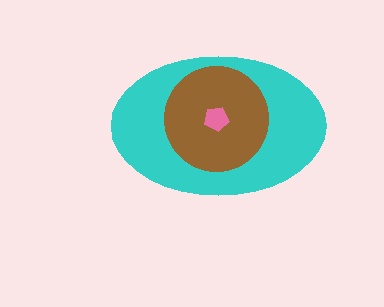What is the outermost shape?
The cyan ellipse.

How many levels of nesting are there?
3.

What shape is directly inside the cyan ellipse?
The brown circle.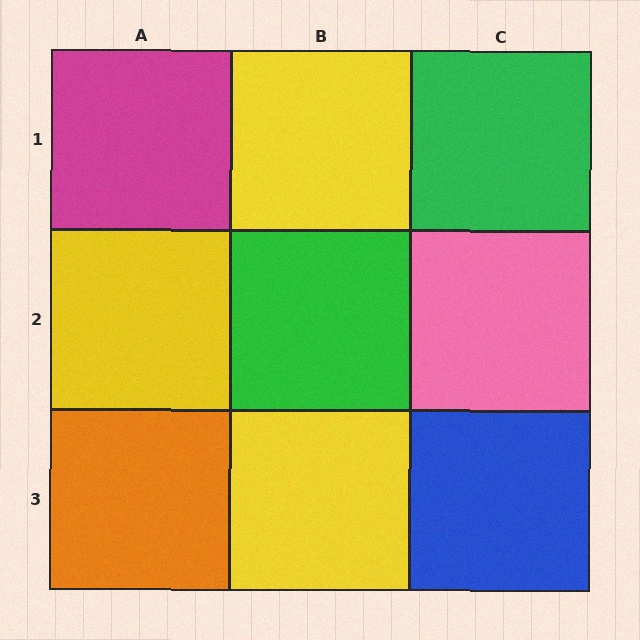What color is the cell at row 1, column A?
Magenta.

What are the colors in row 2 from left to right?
Yellow, green, pink.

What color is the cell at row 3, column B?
Yellow.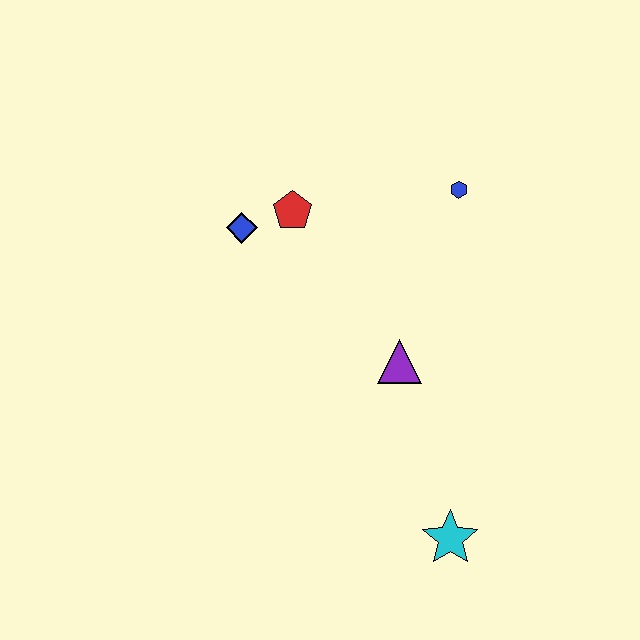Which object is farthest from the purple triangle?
The blue diamond is farthest from the purple triangle.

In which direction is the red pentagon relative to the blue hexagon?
The red pentagon is to the left of the blue hexagon.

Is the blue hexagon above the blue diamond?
Yes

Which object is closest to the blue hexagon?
The red pentagon is closest to the blue hexagon.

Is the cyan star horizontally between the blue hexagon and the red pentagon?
Yes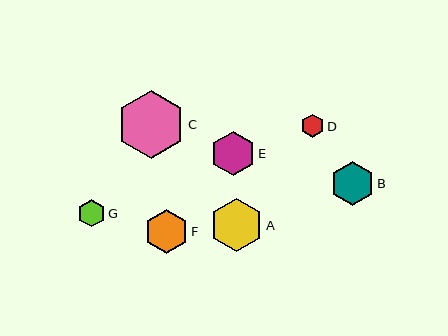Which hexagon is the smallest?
Hexagon D is the smallest with a size of approximately 23 pixels.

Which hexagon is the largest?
Hexagon C is the largest with a size of approximately 68 pixels.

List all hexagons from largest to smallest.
From largest to smallest: C, A, E, F, B, G, D.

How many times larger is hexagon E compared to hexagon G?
Hexagon E is approximately 1.6 times the size of hexagon G.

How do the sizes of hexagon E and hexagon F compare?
Hexagon E and hexagon F are approximately the same size.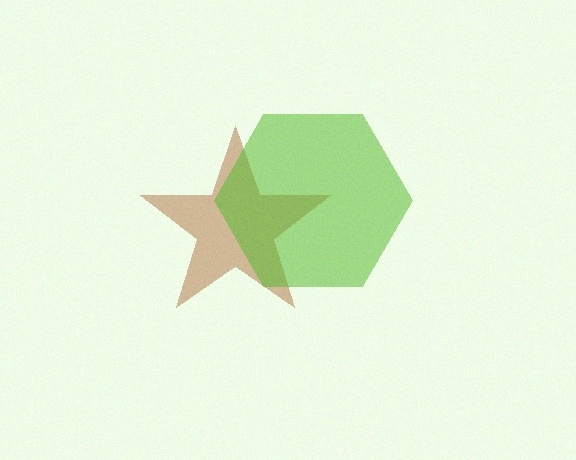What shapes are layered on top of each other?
The layered shapes are: a brown star, a lime hexagon.